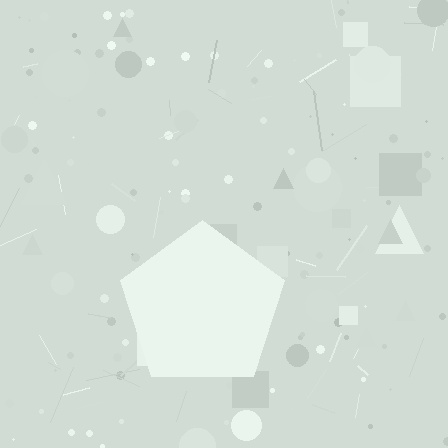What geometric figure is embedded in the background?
A pentagon is embedded in the background.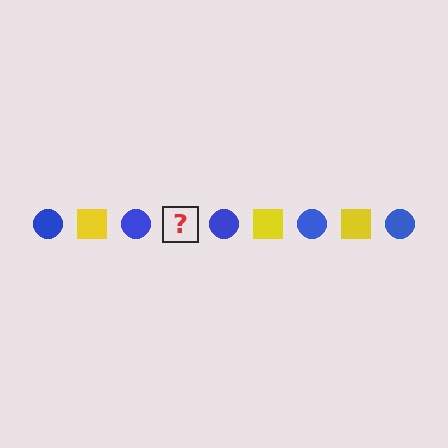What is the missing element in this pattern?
The missing element is a yellow square.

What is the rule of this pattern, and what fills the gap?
The rule is that the pattern alternates between blue circle and yellow square. The gap should be filled with a yellow square.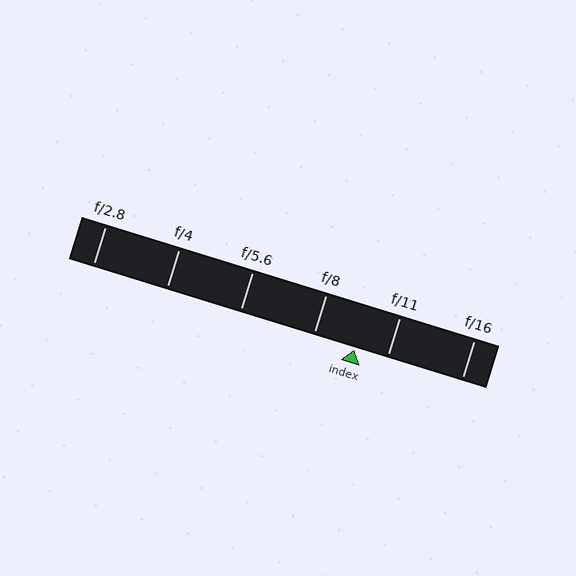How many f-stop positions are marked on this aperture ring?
There are 6 f-stop positions marked.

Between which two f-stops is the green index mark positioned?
The index mark is between f/8 and f/11.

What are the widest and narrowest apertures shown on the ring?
The widest aperture shown is f/2.8 and the narrowest is f/16.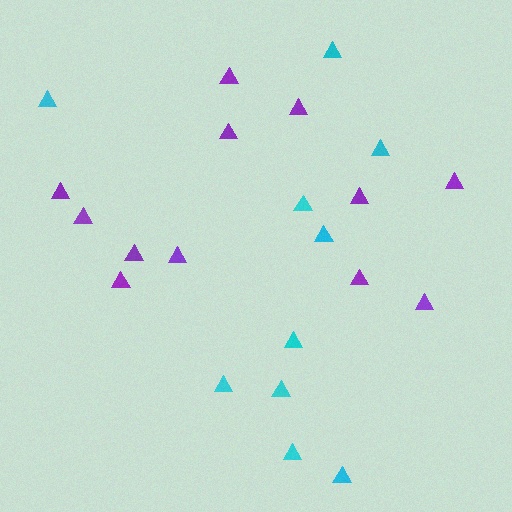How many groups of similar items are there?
There are 2 groups: one group of cyan triangles (10) and one group of purple triangles (12).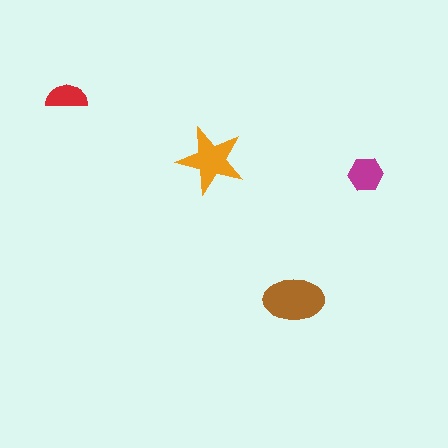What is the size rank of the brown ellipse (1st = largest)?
1st.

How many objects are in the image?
There are 4 objects in the image.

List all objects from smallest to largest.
The red semicircle, the magenta hexagon, the orange star, the brown ellipse.